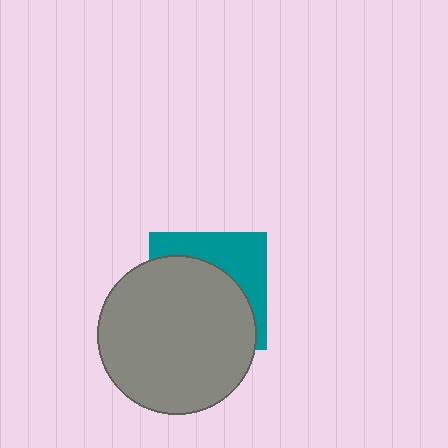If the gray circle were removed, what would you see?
You would see the complete teal square.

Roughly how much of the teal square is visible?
A small part of it is visible (roughly 37%).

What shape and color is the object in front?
The object in front is a gray circle.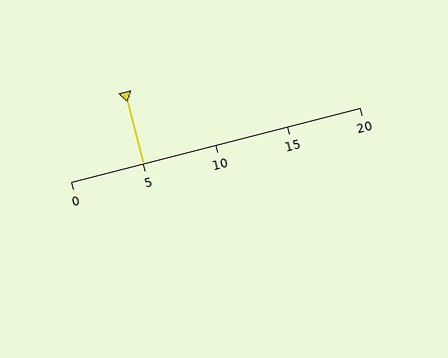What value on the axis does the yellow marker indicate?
The marker indicates approximately 5.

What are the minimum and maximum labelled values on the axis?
The axis runs from 0 to 20.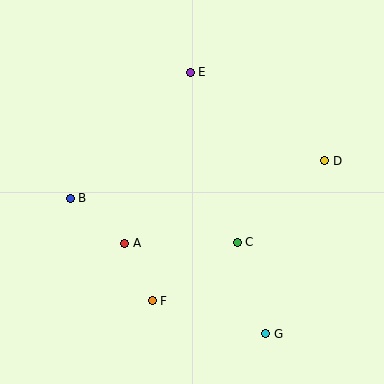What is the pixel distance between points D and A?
The distance between D and A is 217 pixels.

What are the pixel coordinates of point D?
Point D is at (325, 161).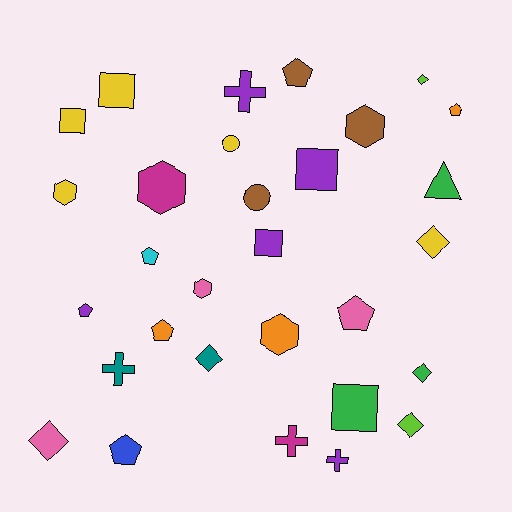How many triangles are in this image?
There is 1 triangle.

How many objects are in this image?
There are 30 objects.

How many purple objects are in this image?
There are 5 purple objects.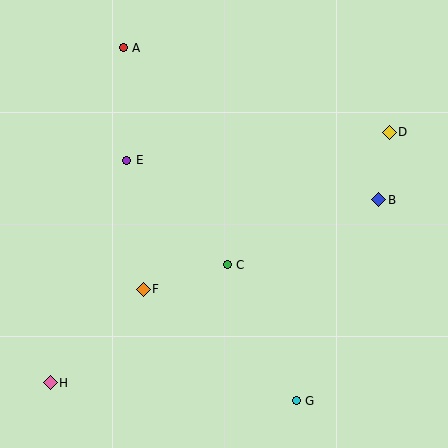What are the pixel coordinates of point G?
Point G is at (296, 401).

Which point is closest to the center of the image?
Point C at (227, 265) is closest to the center.